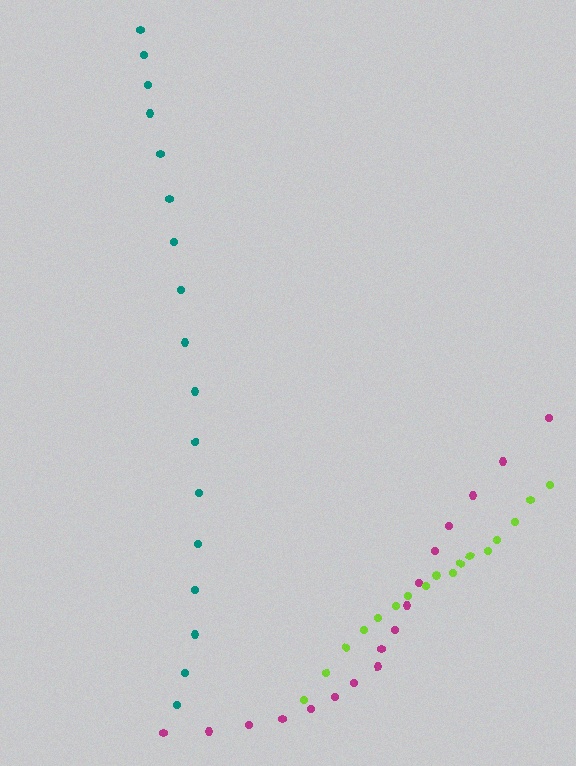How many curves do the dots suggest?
There are 3 distinct paths.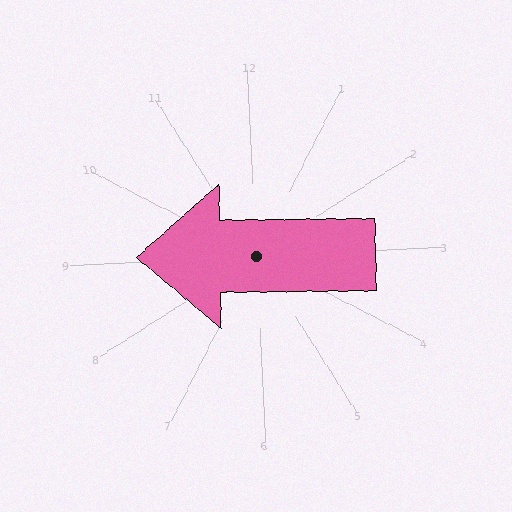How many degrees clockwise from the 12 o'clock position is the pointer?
Approximately 272 degrees.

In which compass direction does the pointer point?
West.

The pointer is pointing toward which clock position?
Roughly 9 o'clock.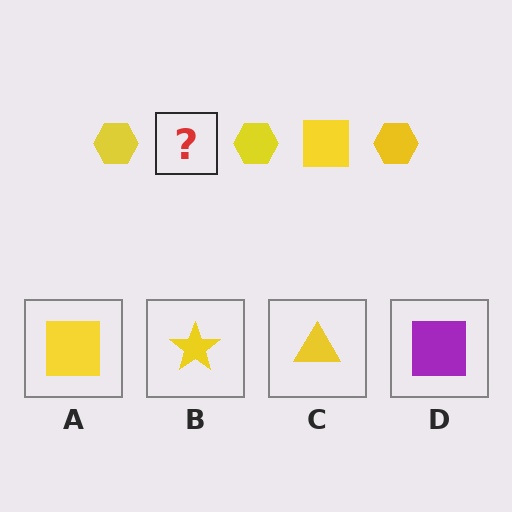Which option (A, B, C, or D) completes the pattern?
A.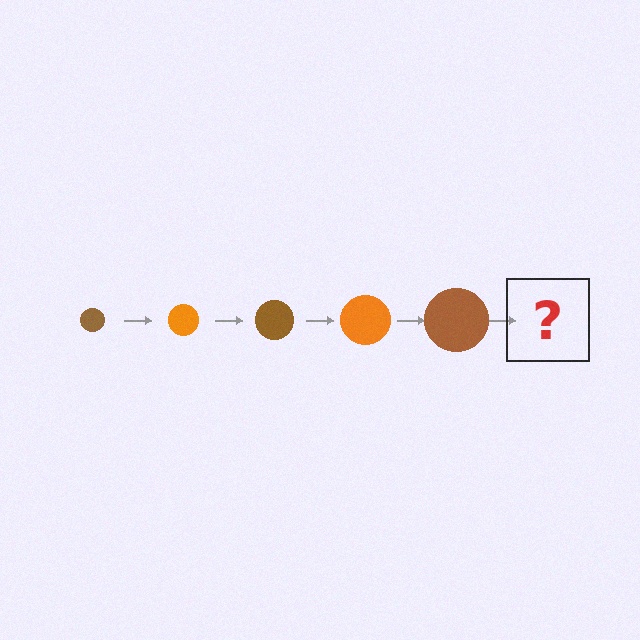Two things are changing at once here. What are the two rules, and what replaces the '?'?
The two rules are that the circle grows larger each step and the color cycles through brown and orange. The '?' should be an orange circle, larger than the previous one.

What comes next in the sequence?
The next element should be an orange circle, larger than the previous one.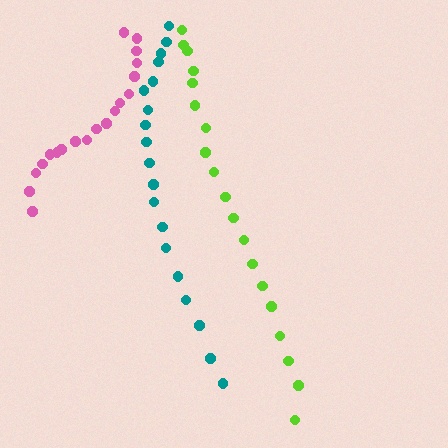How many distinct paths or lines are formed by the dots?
There are 3 distinct paths.